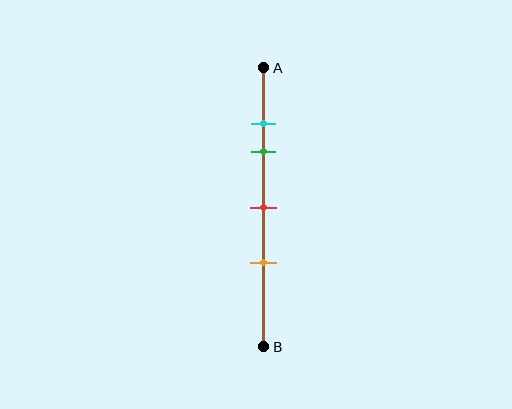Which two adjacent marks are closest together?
The cyan and green marks are the closest adjacent pair.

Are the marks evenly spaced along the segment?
No, the marks are not evenly spaced.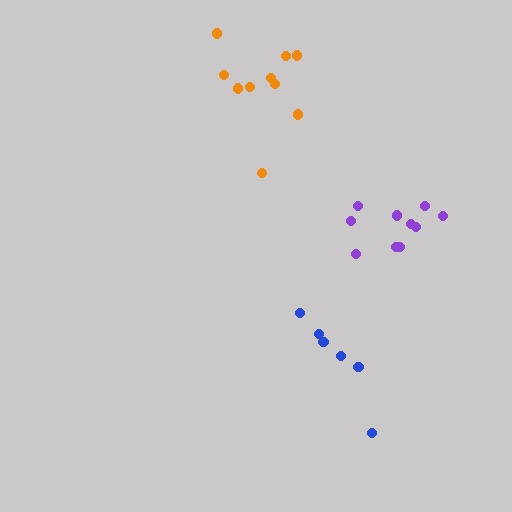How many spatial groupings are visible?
There are 3 spatial groupings.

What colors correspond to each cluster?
The clusters are colored: orange, purple, blue.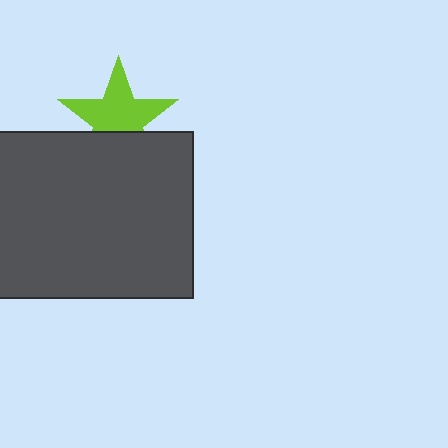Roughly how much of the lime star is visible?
Most of it is visible (roughly 68%).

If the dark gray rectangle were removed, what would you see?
You would see the complete lime star.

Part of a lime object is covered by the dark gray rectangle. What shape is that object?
It is a star.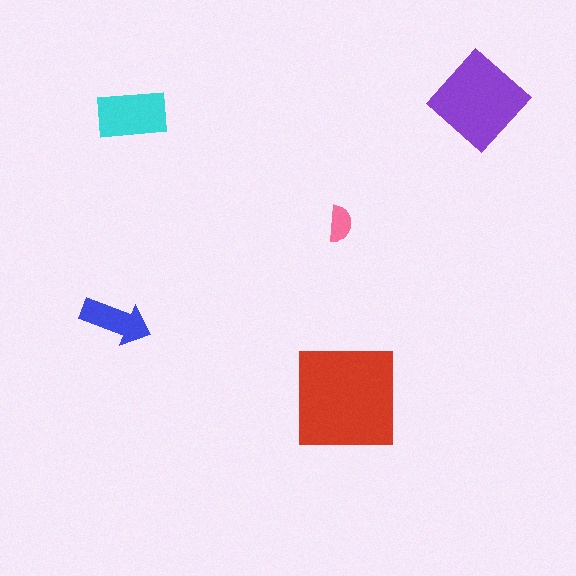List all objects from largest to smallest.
The red square, the purple diamond, the cyan rectangle, the blue arrow, the pink semicircle.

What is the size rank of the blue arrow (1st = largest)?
4th.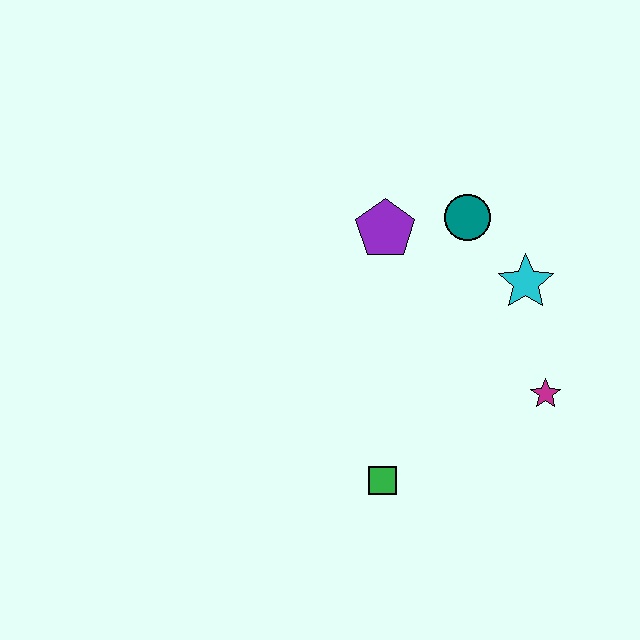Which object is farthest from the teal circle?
The green square is farthest from the teal circle.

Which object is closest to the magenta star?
The cyan star is closest to the magenta star.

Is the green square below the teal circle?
Yes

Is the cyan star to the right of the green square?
Yes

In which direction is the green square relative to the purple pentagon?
The green square is below the purple pentagon.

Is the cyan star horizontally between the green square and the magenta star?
Yes